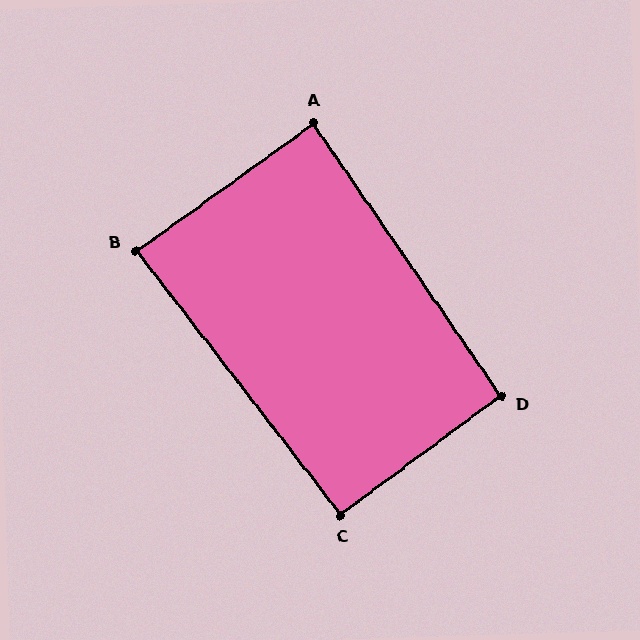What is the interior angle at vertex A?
Approximately 89 degrees (approximately right).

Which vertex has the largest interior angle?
D, at approximately 92 degrees.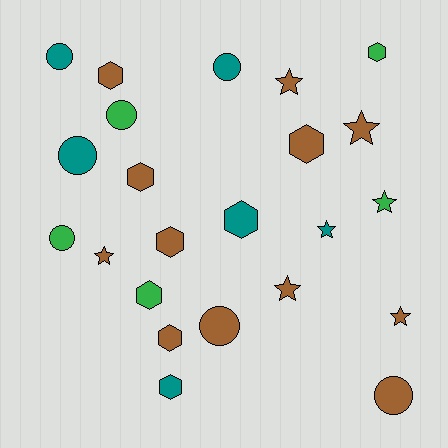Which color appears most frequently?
Brown, with 12 objects.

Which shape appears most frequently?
Hexagon, with 9 objects.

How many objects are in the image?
There are 23 objects.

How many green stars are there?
There is 1 green star.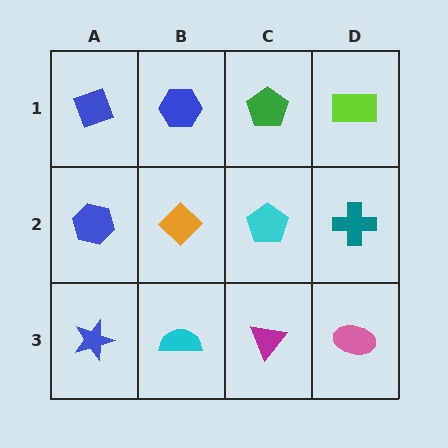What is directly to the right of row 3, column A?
A cyan semicircle.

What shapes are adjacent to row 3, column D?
A teal cross (row 2, column D), a magenta triangle (row 3, column C).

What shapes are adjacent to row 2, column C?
A green pentagon (row 1, column C), a magenta triangle (row 3, column C), an orange diamond (row 2, column B), a teal cross (row 2, column D).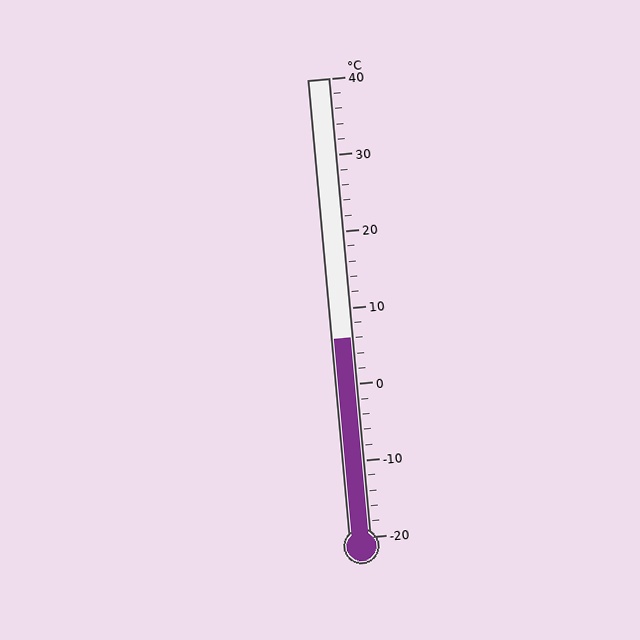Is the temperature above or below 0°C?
The temperature is above 0°C.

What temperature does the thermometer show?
The thermometer shows approximately 6°C.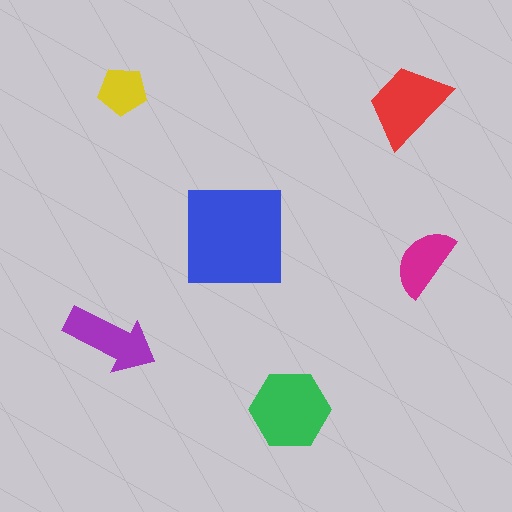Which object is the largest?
The blue square.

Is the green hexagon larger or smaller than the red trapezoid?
Larger.